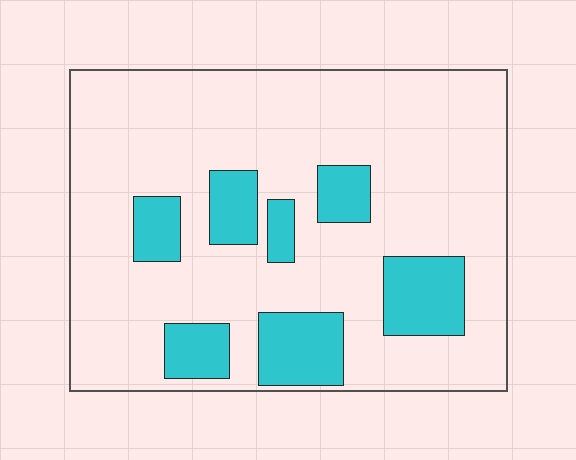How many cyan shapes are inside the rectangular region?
7.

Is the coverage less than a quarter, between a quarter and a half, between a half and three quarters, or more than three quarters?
Less than a quarter.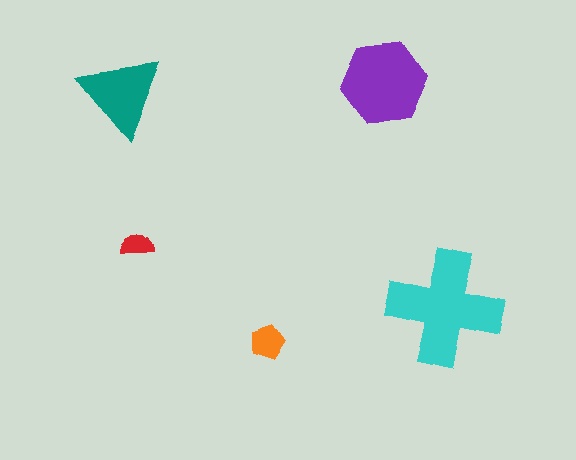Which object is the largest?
The cyan cross.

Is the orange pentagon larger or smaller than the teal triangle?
Smaller.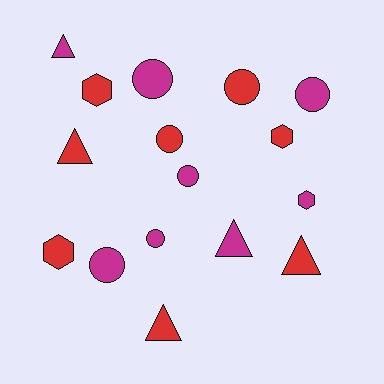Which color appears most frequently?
Magenta, with 8 objects.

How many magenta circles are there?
There are 5 magenta circles.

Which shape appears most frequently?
Circle, with 7 objects.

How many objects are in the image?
There are 16 objects.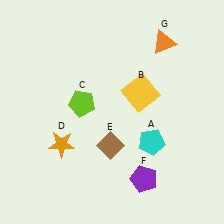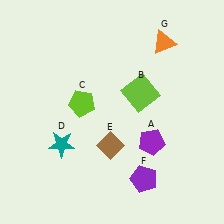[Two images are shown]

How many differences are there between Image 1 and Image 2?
There are 3 differences between the two images.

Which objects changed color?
A changed from cyan to purple. B changed from yellow to lime. D changed from orange to teal.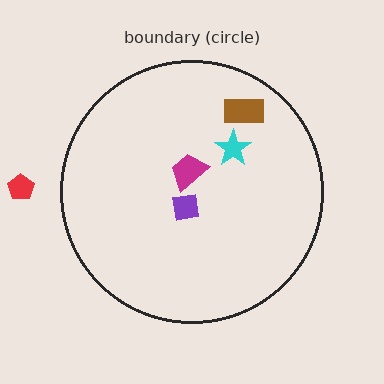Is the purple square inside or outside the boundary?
Inside.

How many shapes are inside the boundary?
4 inside, 1 outside.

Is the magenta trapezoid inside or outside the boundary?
Inside.